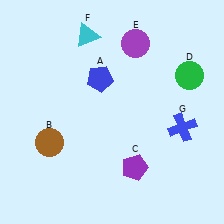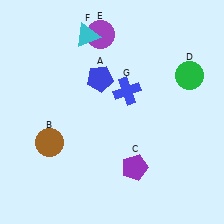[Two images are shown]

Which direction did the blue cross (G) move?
The blue cross (G) moved left.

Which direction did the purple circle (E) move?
The purple circle (E) moved left.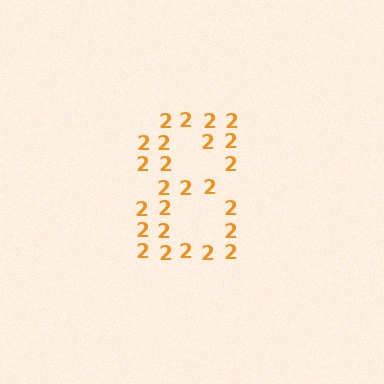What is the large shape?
The large shape is the digit 8.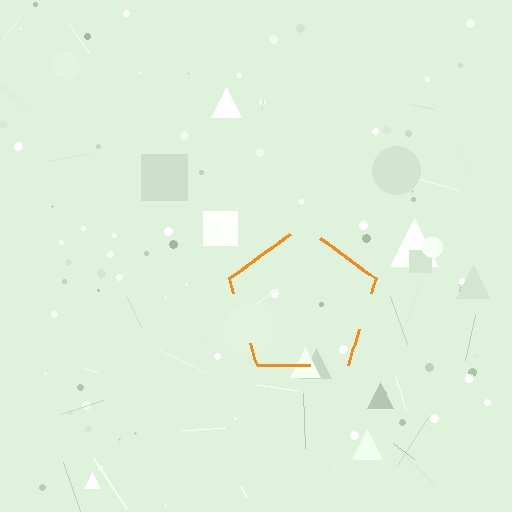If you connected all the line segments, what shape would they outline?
They would outline a pentagon.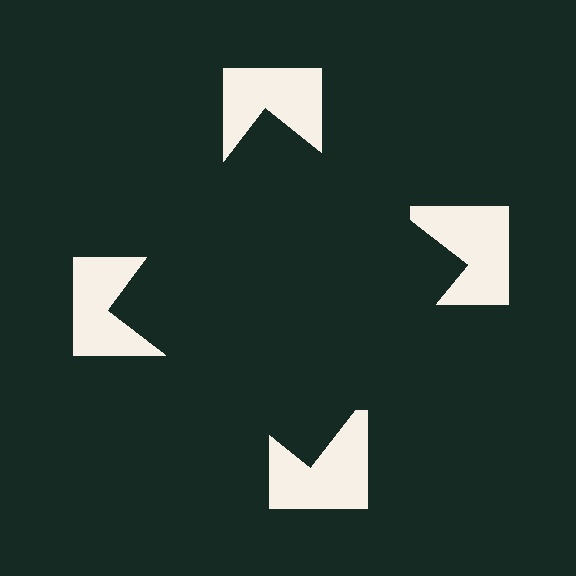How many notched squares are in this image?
There are 4 — one at each vertex of the illusory square.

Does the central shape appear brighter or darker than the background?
It typically appears slightly darker than the background, even though no actual brightness change is drawn.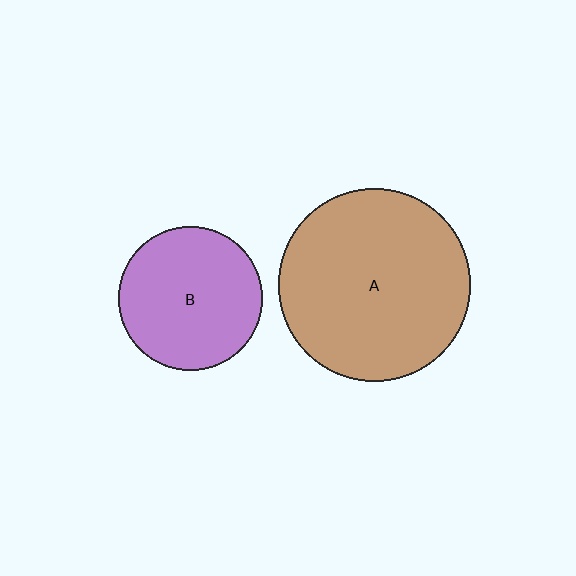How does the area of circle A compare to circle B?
Approximately 1.8 times.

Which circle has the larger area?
Circle A (brown).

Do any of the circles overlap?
No, none of the circles overlap.